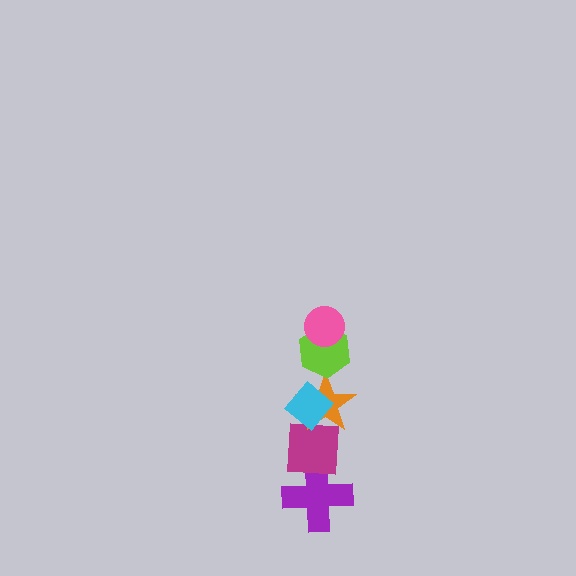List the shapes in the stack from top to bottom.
From top to bottom: the pink circle, the lime hexagon, the cyan diamond, the orange star, the magenta square, the purple cross.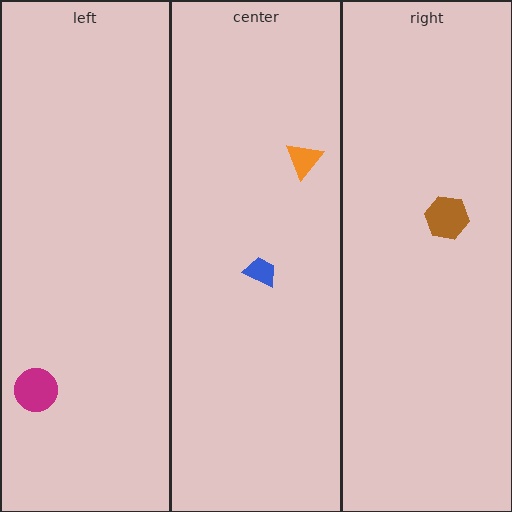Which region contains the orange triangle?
The center region.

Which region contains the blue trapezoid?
The center region.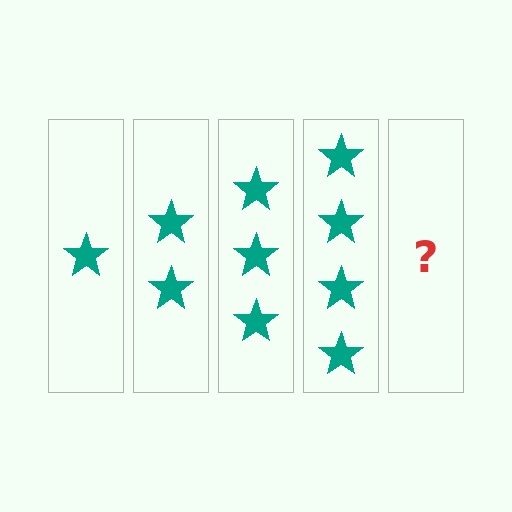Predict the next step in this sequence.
The next step is 5 stars.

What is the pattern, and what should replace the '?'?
The pattern is that each step adds one more star. The '?' should be 5 stars.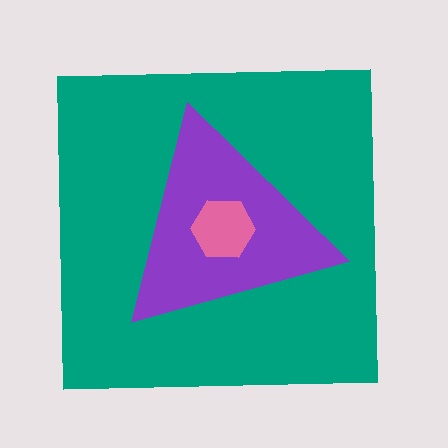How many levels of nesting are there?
3.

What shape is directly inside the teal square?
The purple triangle.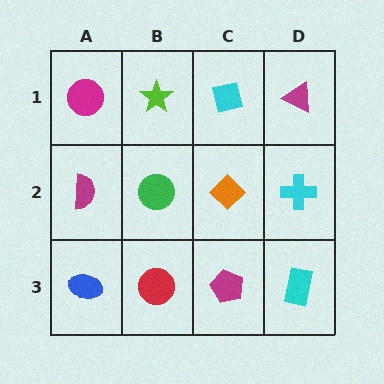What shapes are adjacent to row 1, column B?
A green circle (row 2, column B), a magenta circle (row 1, column A), a cyan square (row 1, column C).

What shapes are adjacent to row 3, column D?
A cyan cross (row 2, column D), a magenta pentagon (row 3, column C).